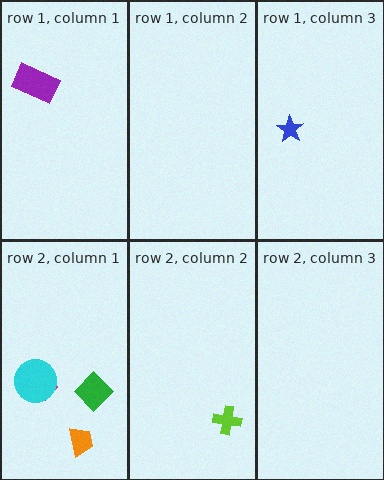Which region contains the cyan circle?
The row 2, column 1 region.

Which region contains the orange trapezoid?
The row 2, column 1 region.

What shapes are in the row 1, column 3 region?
The blue star.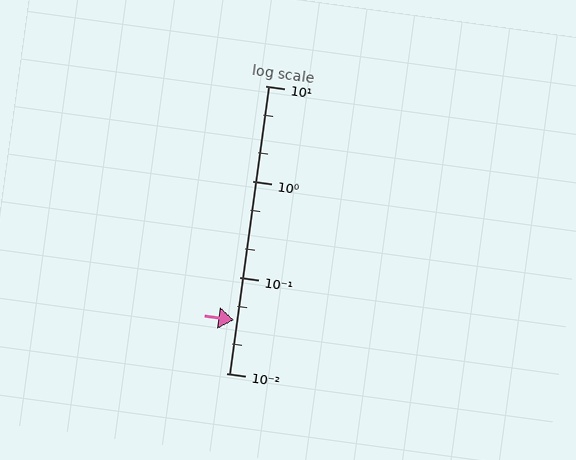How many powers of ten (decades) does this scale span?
The scale spans 3 decades, from 0.01 to 10.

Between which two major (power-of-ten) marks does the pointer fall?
The pointer is between 0.01 and 0.1.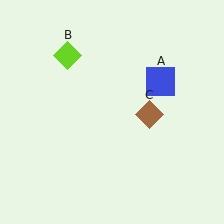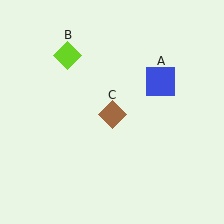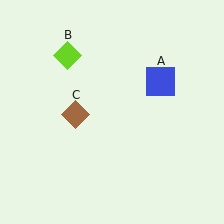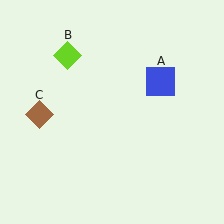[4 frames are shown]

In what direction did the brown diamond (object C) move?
The brown diamond (object C) moved left.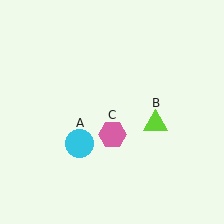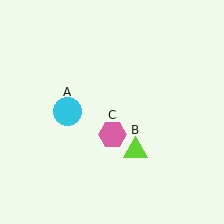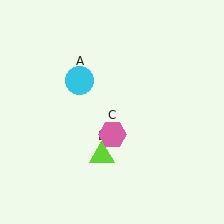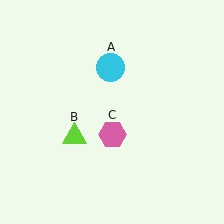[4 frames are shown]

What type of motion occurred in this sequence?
The cyan circle (object A), lime triangle (object B) rotated clockwise around the center of the scene.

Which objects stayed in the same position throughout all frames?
Pink hexagon (object C) remained stationary.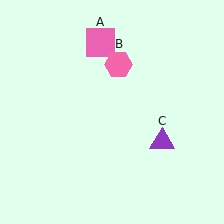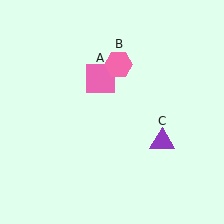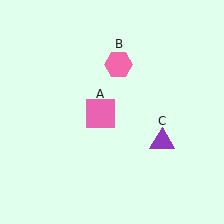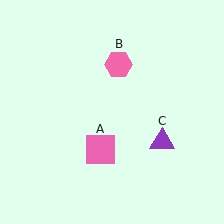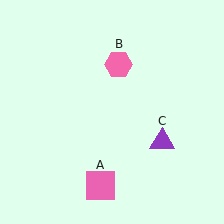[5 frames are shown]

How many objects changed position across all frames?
1 object changed position: pink square (object A).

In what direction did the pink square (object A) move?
The pink square (object A) moved down.